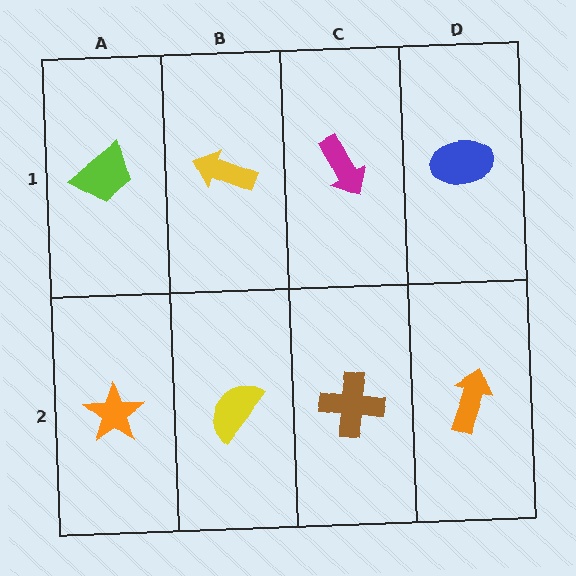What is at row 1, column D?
A blue ellipse.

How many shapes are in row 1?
4 shapes.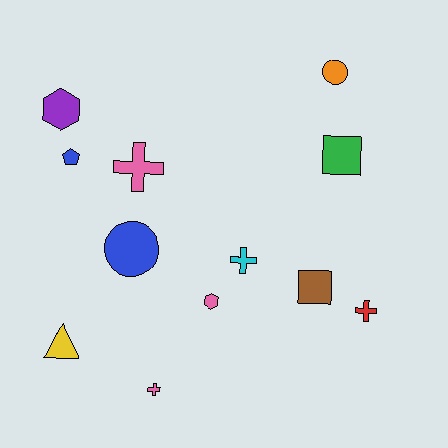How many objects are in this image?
There are 12 objects.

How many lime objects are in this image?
There are no lime objects.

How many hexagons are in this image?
There are 2 hexagons.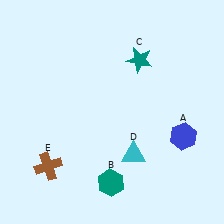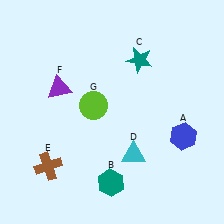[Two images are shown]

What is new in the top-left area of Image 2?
A purple triangle (F) was added in the top-left area of Image 2.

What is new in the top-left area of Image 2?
A lime circle (G) was added in the top-left area of Image 2.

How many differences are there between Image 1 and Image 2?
There are 2 differences between the two images.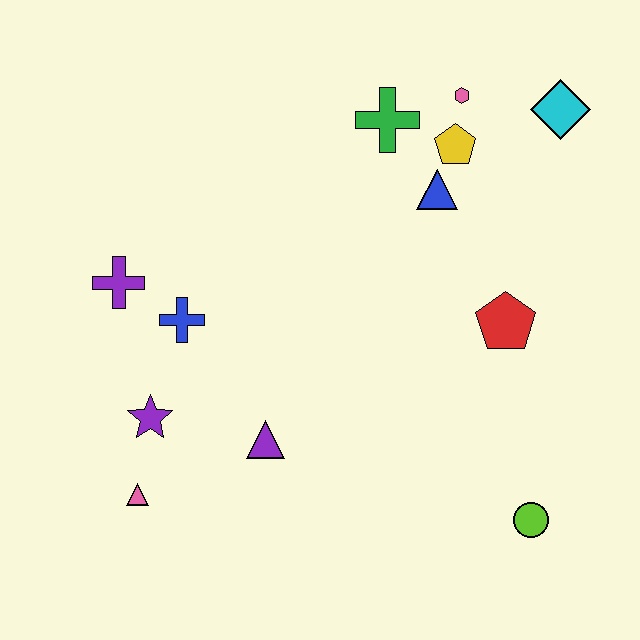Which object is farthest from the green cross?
The pink triangle is farthest from the green cross.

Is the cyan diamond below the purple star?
No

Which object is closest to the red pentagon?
The blue triangle is closest to the red pentagon.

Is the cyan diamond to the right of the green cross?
Yes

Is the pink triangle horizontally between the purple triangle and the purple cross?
Yes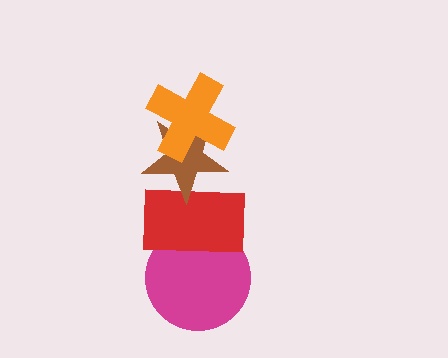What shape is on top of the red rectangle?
The brown star is on top of the red rectangle.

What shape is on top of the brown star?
The orange cross is on top of the brown star.